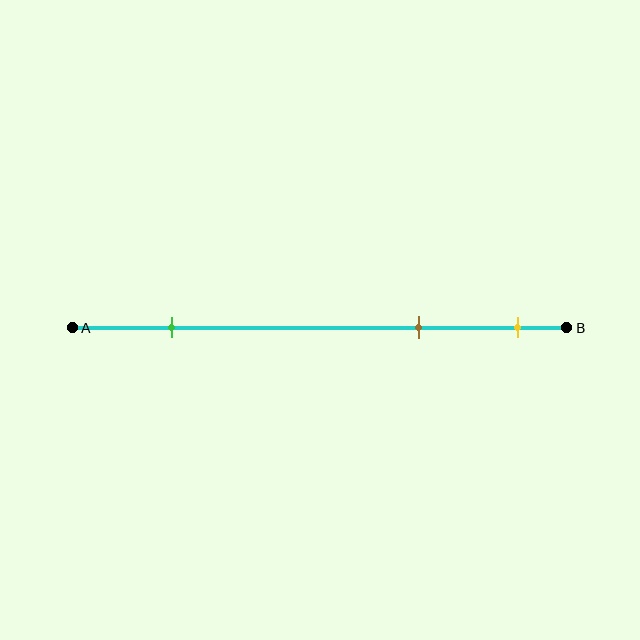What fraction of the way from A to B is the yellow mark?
The yellow mark is approximately 90% (0.9) of the way from A to B.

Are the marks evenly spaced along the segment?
No, the marks are not evenly spaced.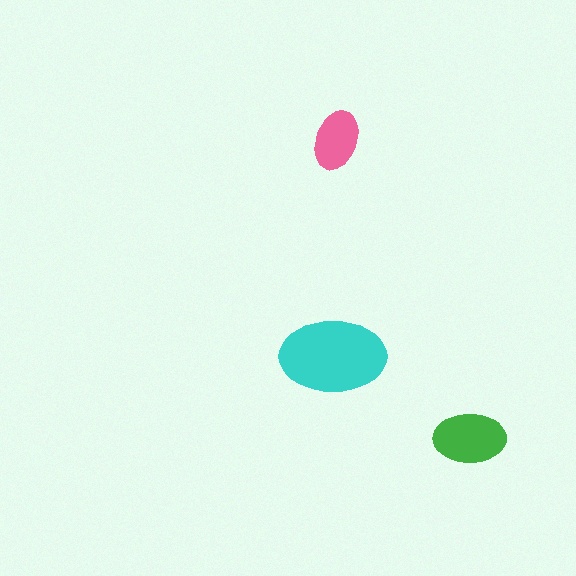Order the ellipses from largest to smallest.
the cyan one, the green one, the pink one.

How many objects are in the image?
There are 3 objects in the image.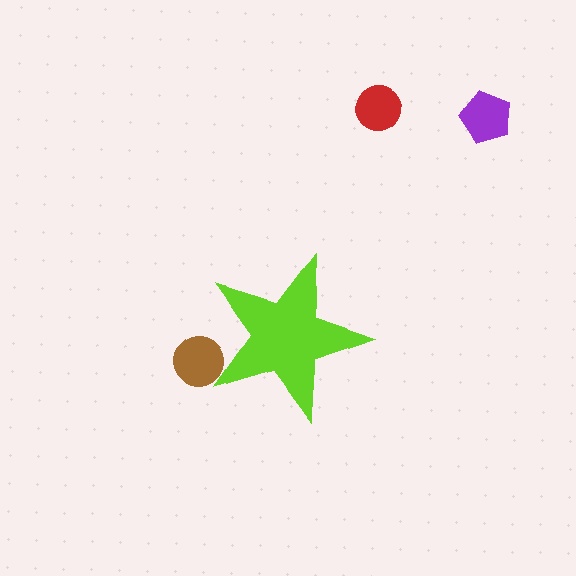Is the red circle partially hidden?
No, the red circle is fully visible.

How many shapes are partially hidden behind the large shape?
1 shape is partially hidden.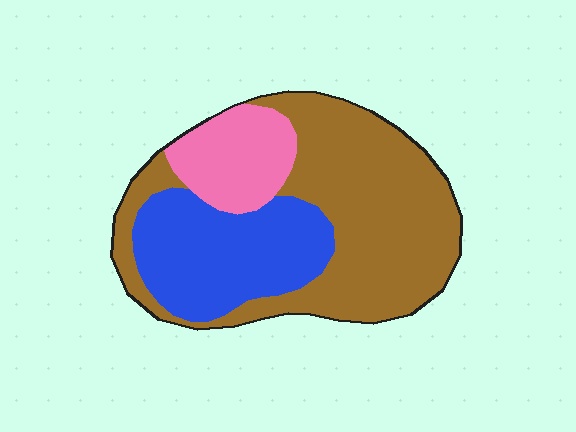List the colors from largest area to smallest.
From largest to smallest: brown, blue, pink.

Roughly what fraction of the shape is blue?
Blue covers around 30% of the shape.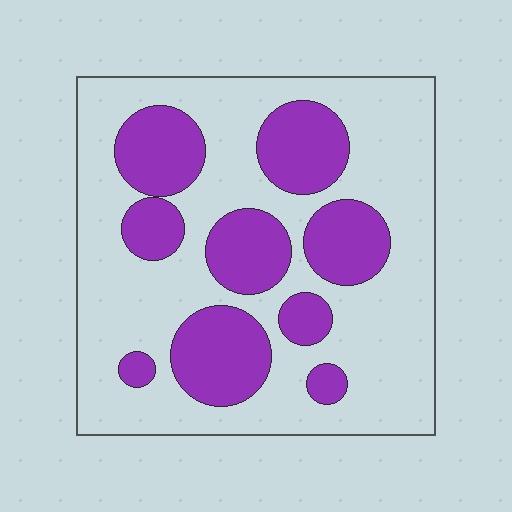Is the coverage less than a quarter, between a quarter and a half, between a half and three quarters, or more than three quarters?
Between a quarter and a half.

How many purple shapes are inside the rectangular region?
9.